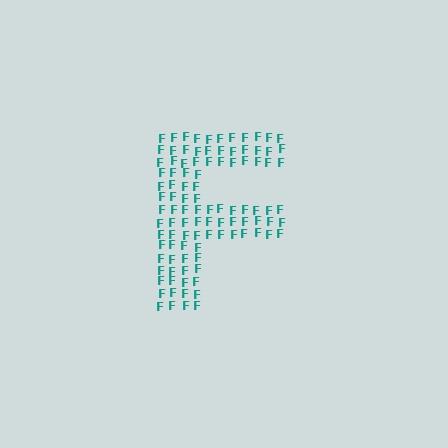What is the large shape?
The large shape is the letter F.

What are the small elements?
The small elements are letter F's.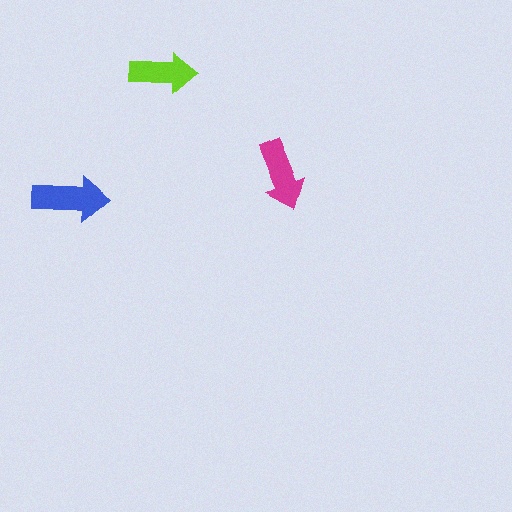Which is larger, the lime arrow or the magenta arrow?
The magenta one.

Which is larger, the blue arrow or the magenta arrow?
The blue one.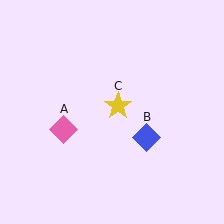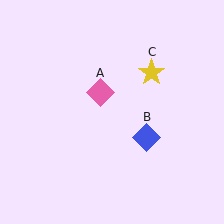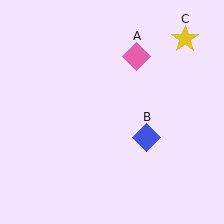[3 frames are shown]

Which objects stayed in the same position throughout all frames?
Blue diamond (object B) remained stationary.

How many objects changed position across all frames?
2 objects changed position: pink diamond (object A), yellow star (object C).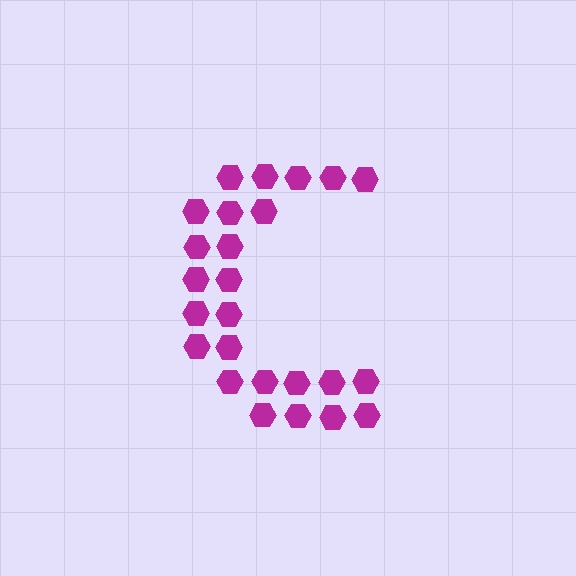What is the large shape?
The large shape is the letter C.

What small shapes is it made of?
It is made of small hexagons.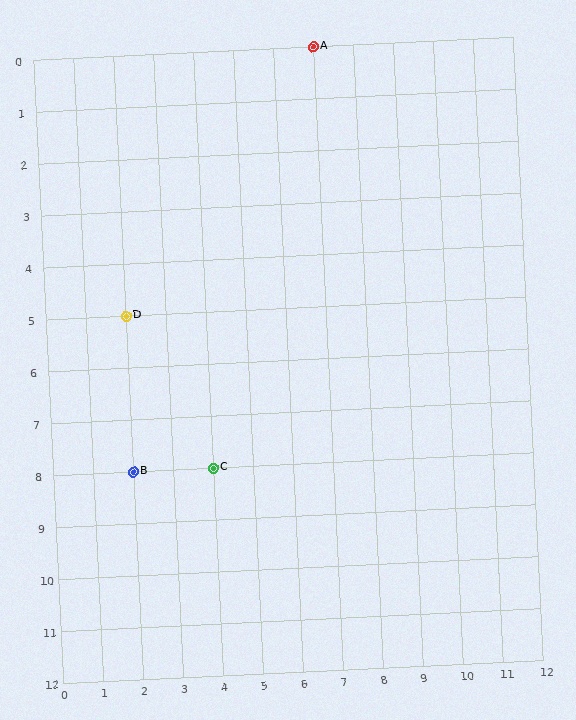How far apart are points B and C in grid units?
Points B and C are 2 columns apart.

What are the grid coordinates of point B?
Point B is at grid coordinates (2, 8).